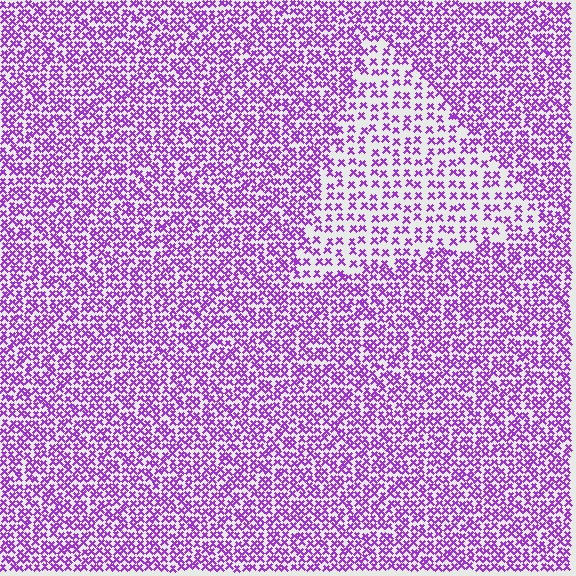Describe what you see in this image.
The image contains small purple elements arranged at two different densities. A triangle-shaped region is visible where the elements are less densely packed than the surrounding area.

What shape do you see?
I see a triangle.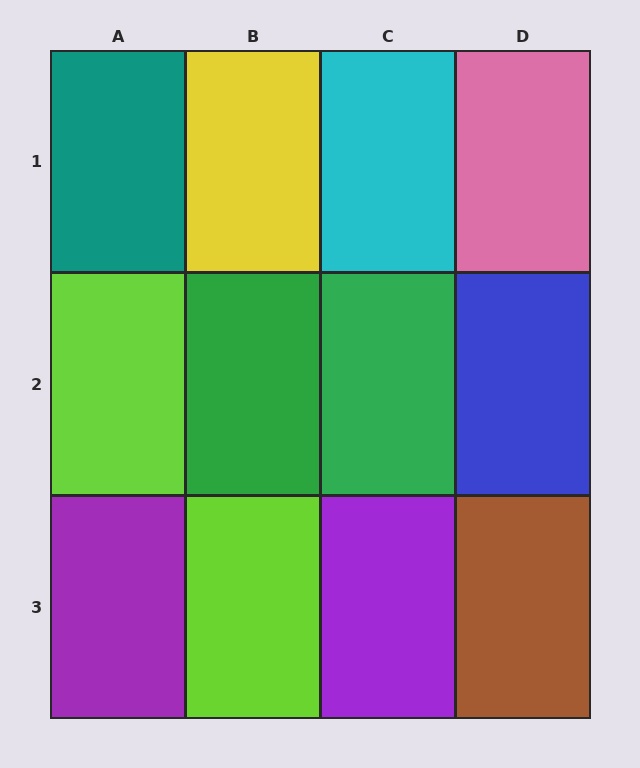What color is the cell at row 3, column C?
Purple.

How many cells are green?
2 cells are green.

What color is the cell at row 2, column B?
Green.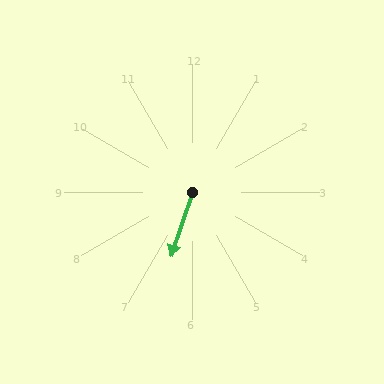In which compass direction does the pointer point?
South.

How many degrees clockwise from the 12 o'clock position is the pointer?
Approximately 199 degrees.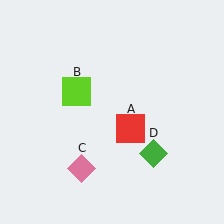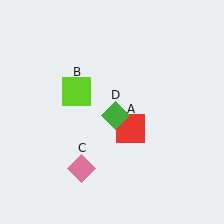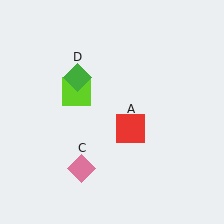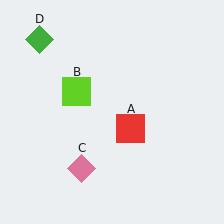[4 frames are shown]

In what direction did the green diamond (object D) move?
The green diamond (object D) moved up and to the left.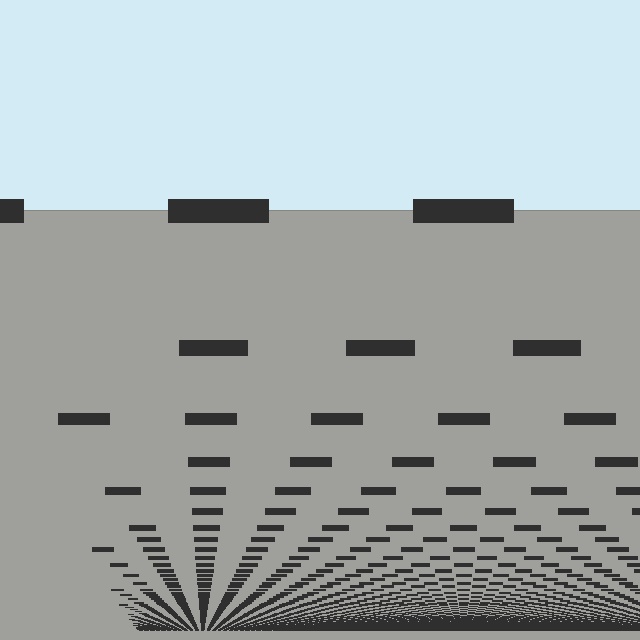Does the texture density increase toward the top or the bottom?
Density increases toward the bottom.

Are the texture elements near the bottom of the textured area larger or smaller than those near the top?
Smaller. The gradient is inverted — elements near the bottom are smaller and denser.